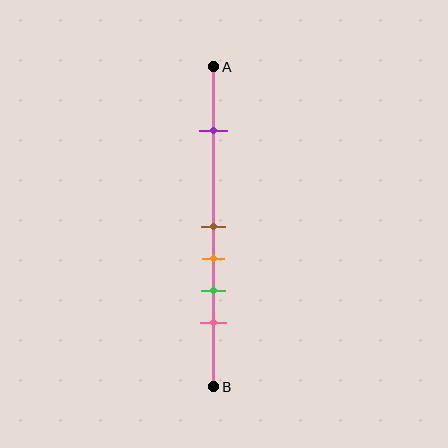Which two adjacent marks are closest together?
The brown and orange marks are the closest adjacent pair.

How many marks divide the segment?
There are 5 marks dividing the segment.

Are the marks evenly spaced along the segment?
No, the marks are not evenly spaced.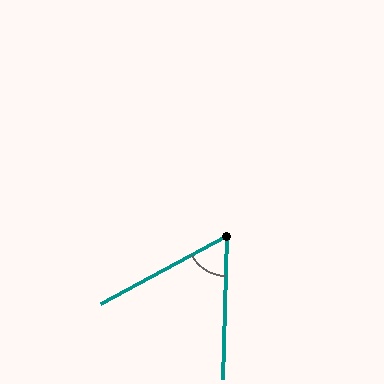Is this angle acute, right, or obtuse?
It is acute.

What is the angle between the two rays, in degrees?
Approximately 60 degrees.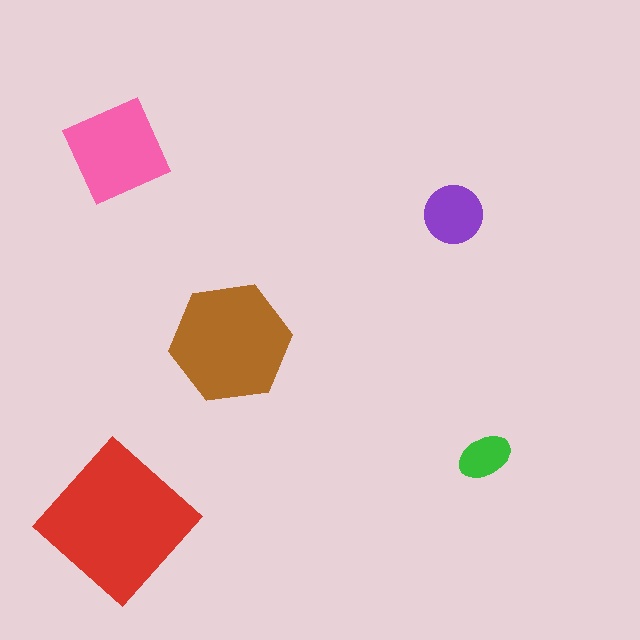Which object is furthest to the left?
The pink diamond is leftmost.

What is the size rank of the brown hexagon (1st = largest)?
2nd.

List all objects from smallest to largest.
The green ellipse, the purple circle, the pink diamond, the brown hexagon, the red diamond.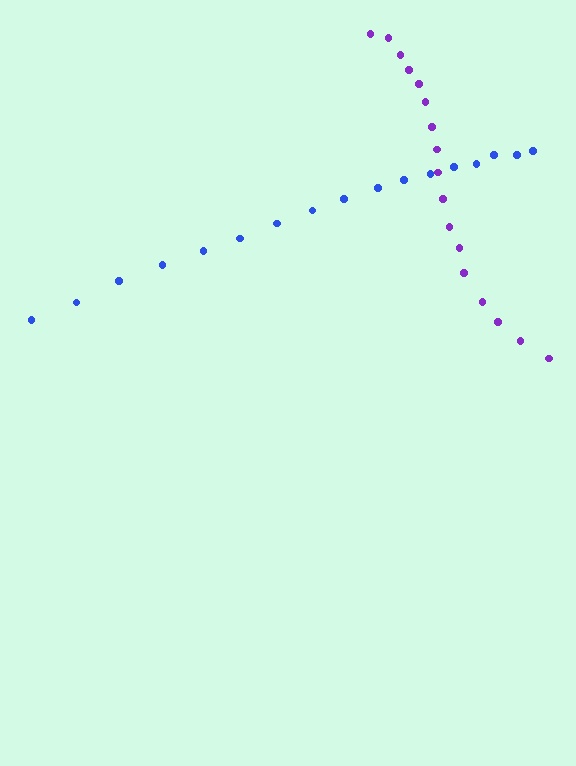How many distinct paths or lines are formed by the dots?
There are 2 distinct paths.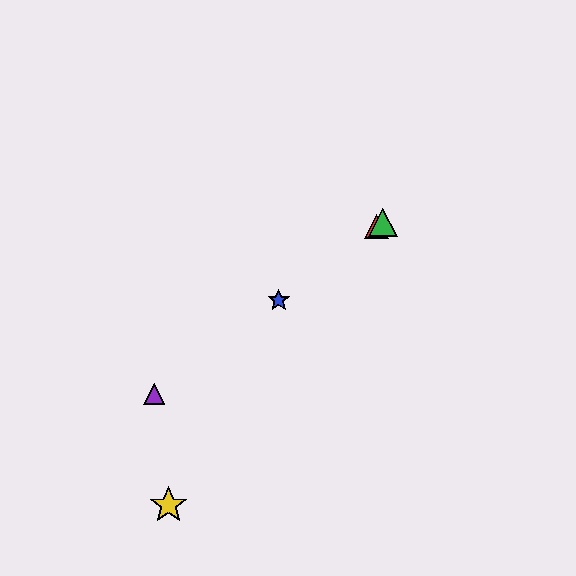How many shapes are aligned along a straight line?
4 shapes (the red triangle, the blue star, the green triangle, the purple triangle) are aligned along a straight line.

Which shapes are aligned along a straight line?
The red triangle, the blue star, the green triangle, the purple triangle are aligned along a straight line.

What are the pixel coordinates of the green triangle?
The green triangle is at (383, 222).